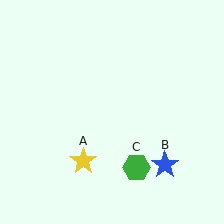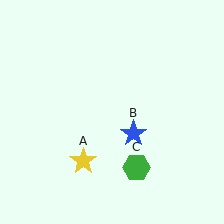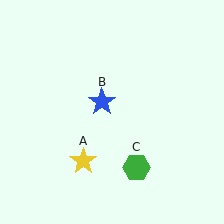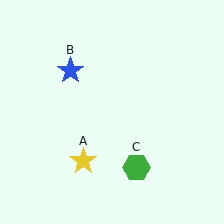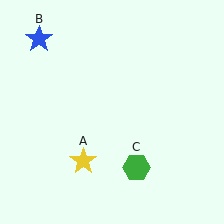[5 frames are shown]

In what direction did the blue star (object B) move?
The blue star (object B) moved up and to the left.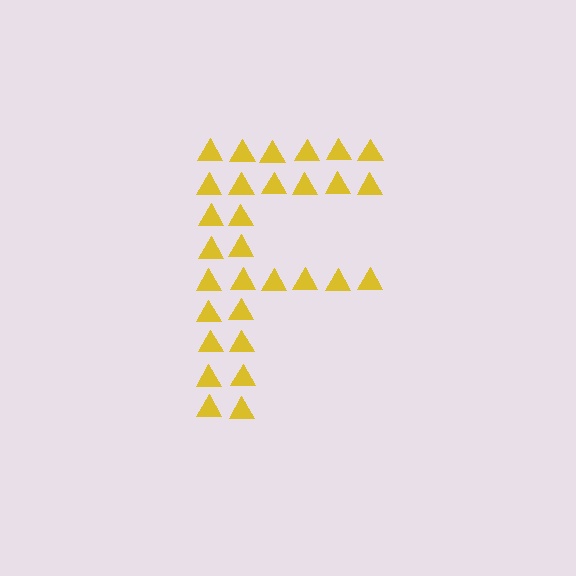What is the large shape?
The large shape is the letter F.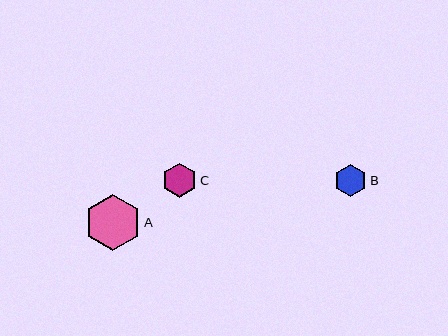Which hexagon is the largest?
Hexagon A is the largest with a size of approximately 56 pixels.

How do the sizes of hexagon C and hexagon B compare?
Hexagon C and hexagon B are approximately the same size.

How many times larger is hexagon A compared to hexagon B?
Hexagon A is approximately 1.8 times the size of hexagon B.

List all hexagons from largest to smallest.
From largest to smallest: A, C, B.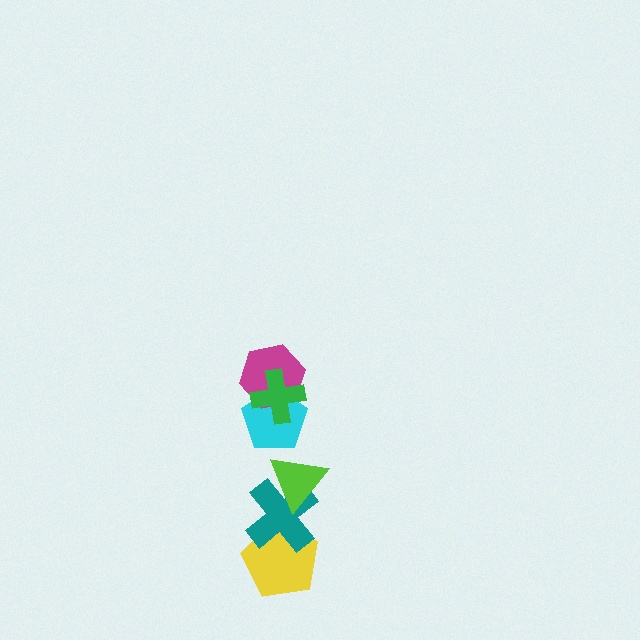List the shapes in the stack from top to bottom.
From top to bottom: the green cross, the magenta hexagon, the cyan pentagon, the lime triangle, the teal cross, the yellow pentagon.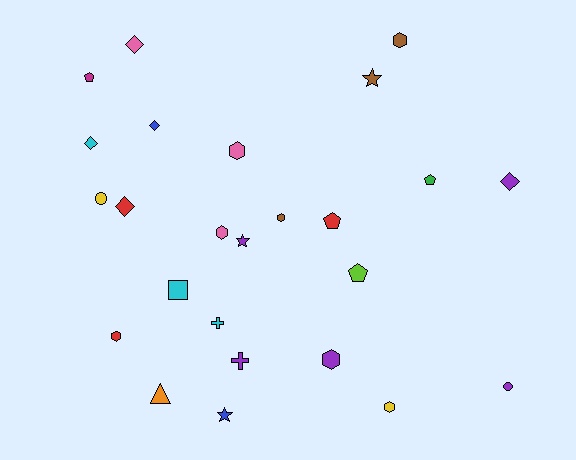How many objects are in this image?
There are 25 objects.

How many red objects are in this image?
There are 3 red objects.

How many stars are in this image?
There are 3 stars.